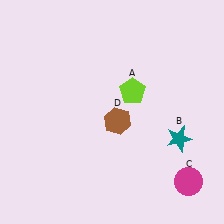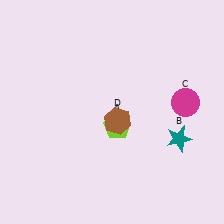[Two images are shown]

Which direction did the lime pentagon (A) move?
The lime pentagon (A) moved down.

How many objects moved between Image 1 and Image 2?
2 objects moved between the two images.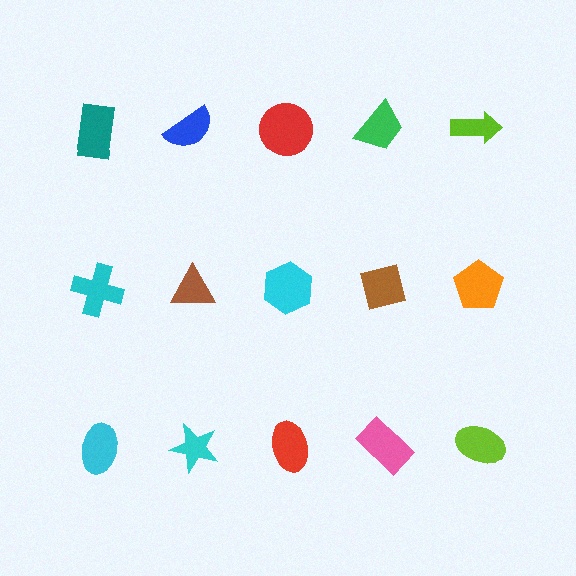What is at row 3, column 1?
A cyan ellipse.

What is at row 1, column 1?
A teal rectangle.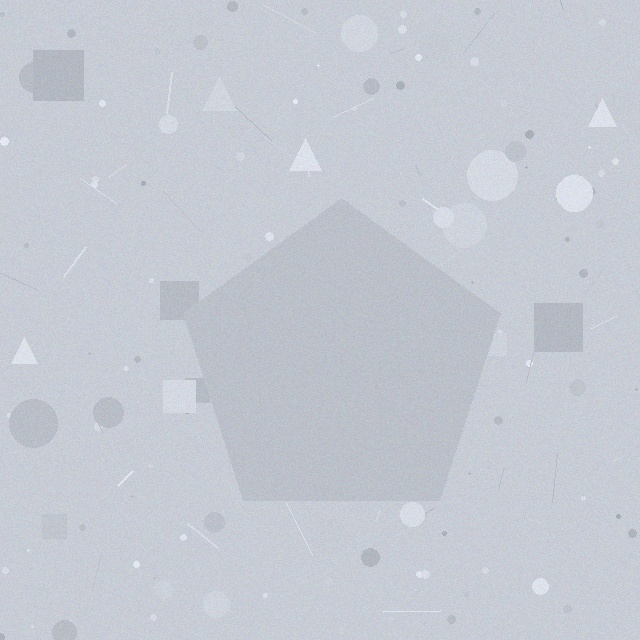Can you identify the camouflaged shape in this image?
The camouflaged shape is a pentagon.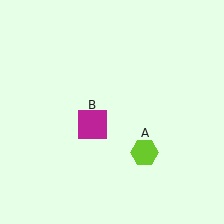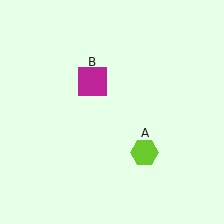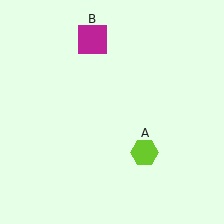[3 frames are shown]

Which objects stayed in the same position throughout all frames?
Lime hexagon (object A) remained stationary.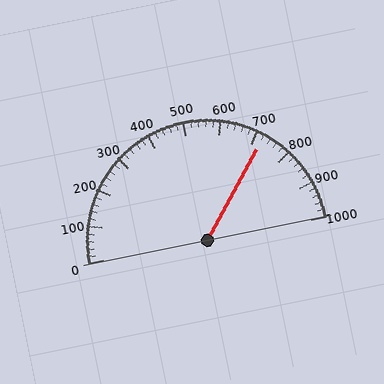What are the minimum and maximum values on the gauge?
The gauge ranges from 0 to 1000.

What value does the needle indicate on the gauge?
The needle indicates approximately 720.